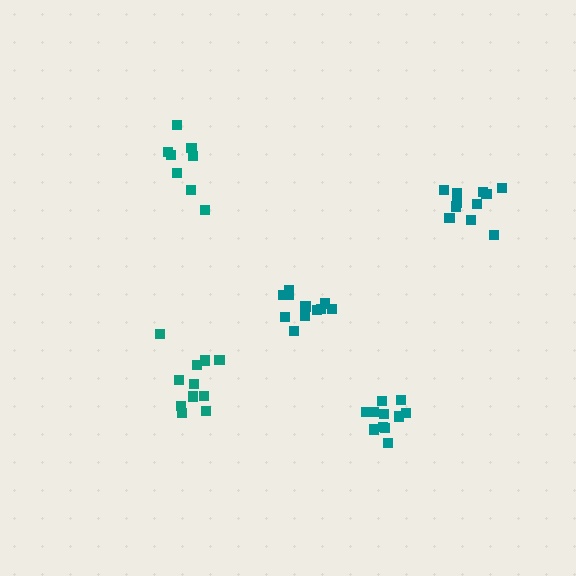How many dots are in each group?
Group 1: 11 dots, Group 2: 8 dots, Group 3: 11 dots, Group 4: 11 dots, Group 5: 11 dots (52 total).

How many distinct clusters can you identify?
There are 5 distinct clusters.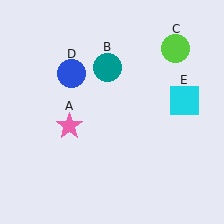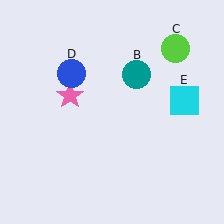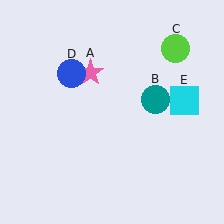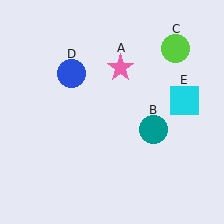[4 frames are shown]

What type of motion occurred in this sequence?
The pink star (object A), teal circle (object B) rotated clockwise around the center of the scene.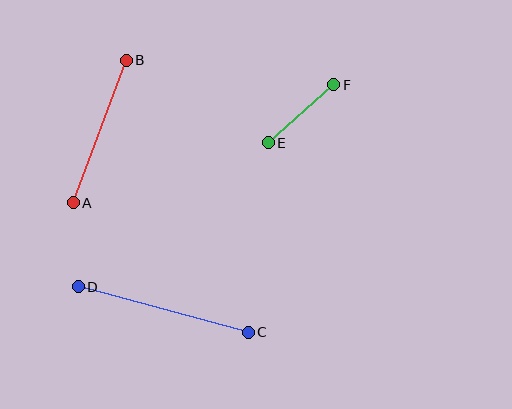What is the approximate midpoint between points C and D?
The midpoint is at approximately (163, 309) pixels.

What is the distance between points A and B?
The distance is approximately 152 pixels.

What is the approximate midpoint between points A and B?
The midpoint is at approximately (100, 131) pixels.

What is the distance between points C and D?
The distance is approximately 176 pixels.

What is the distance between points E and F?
The distance is approximately 87 pixels.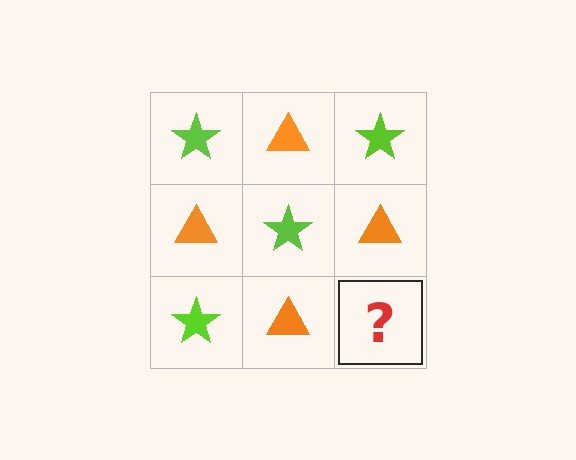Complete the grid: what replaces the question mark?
The question mark should be replaced with a lime star.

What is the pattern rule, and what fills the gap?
The rule is that it alternates lime star and orange triangle in a checkerboard pattern. The gap should be filled with a lime star.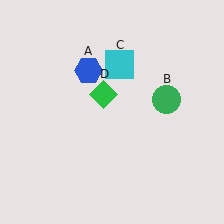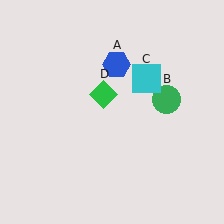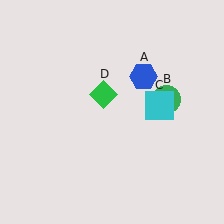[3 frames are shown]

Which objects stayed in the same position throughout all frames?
Green circle (object B) and green diamond (object D) remained stationary.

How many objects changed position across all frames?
2 objects changed position: blue hexagon (object A), cyan square (object C).